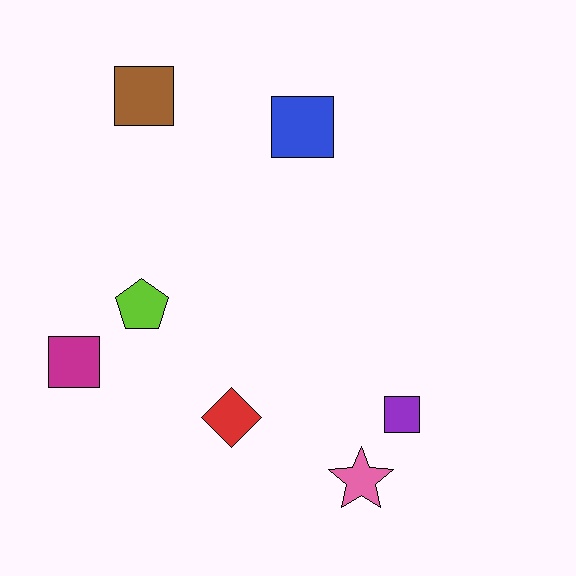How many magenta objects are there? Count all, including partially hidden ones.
There is 1 magenta object.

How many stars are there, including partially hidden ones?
There is 1 star.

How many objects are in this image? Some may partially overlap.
There are 7 objects.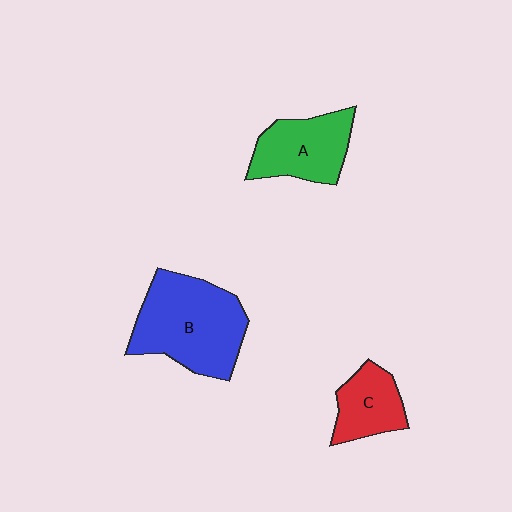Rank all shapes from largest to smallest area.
From largest to smallest: B (blue), A (green), C (red).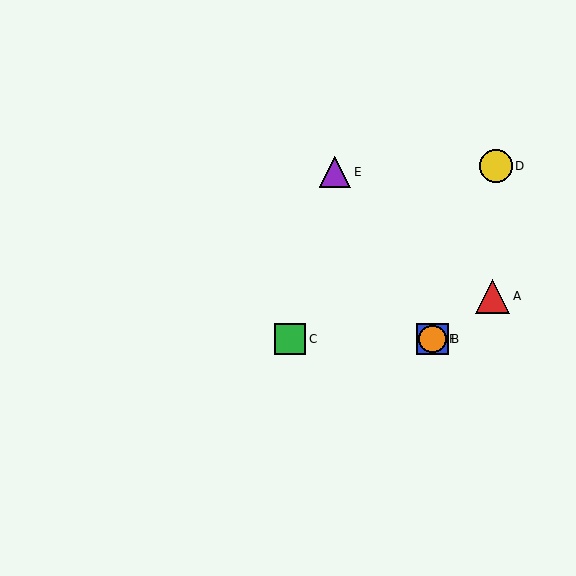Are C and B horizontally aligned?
Yes, both are at y≈339.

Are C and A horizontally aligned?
No, C is at y≈339 and A is at y≈296.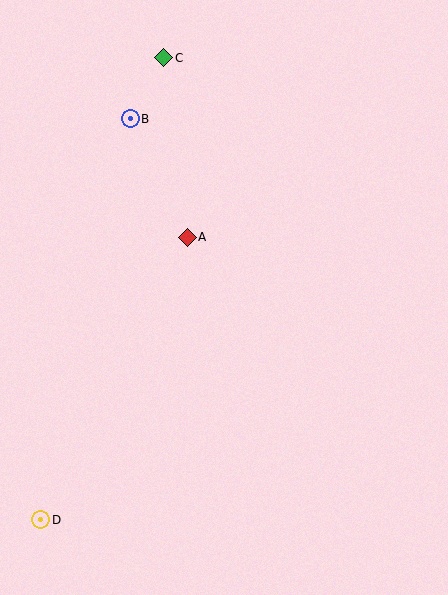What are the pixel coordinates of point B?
Point B is at (130, 119).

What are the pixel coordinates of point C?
Point C is at (164, 58).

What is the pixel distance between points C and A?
The distance between C and A is 181 pixels.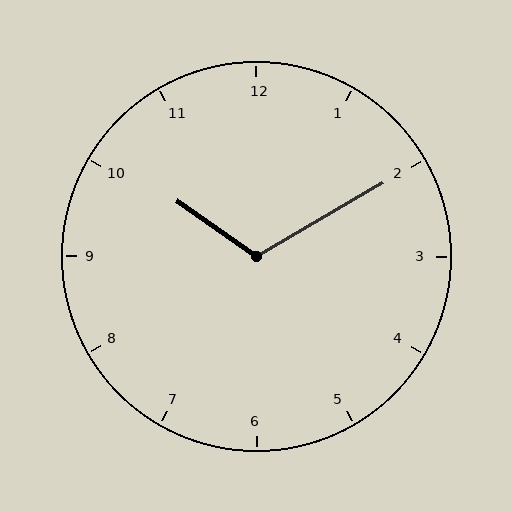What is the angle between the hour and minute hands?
Approximately 115 degrees.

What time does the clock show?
10:10.